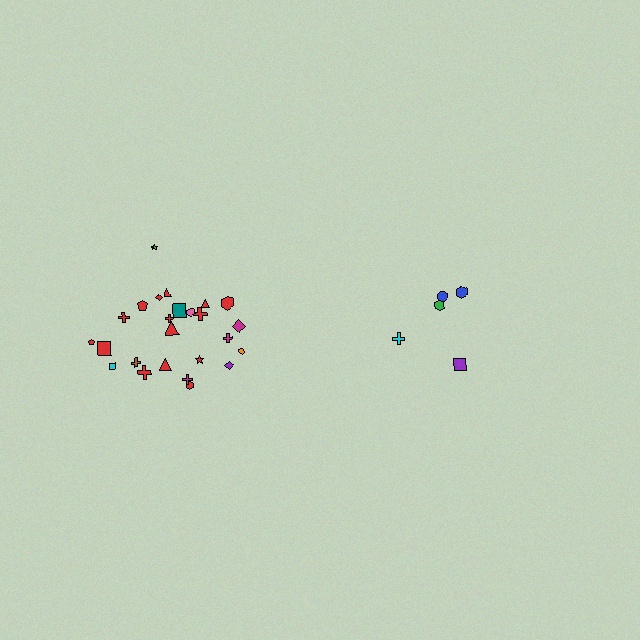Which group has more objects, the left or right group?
The left group.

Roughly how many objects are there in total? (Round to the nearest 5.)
Roughly 30 objects in total.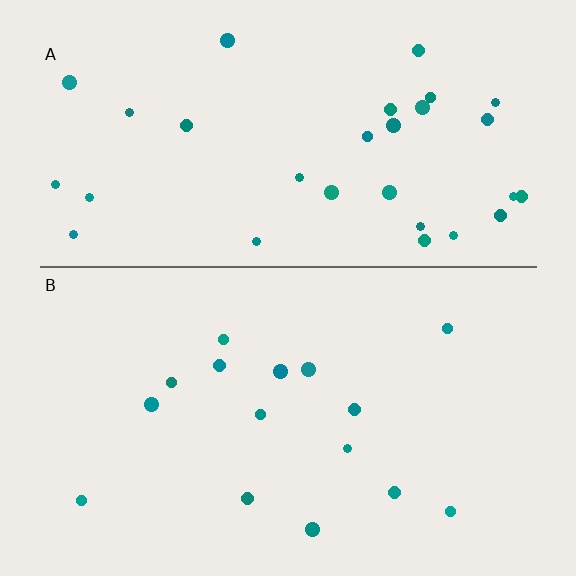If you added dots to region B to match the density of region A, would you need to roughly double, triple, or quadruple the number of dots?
Approximately double.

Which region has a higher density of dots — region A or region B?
A (the top).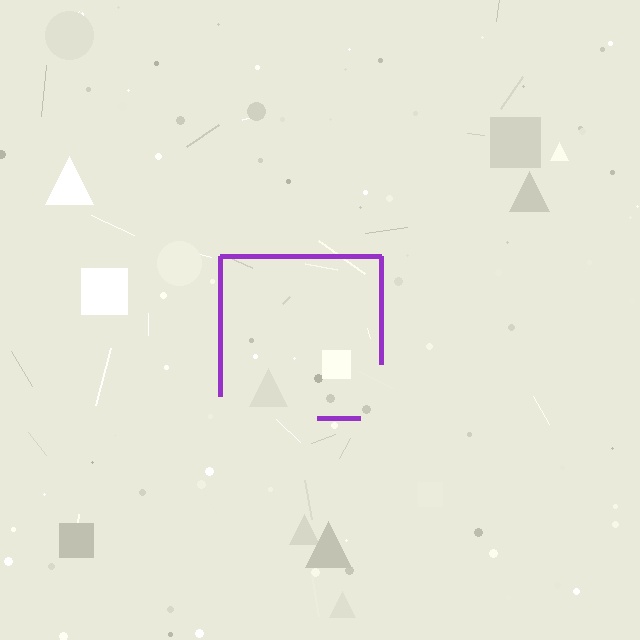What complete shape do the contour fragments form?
The contour fragments form a square.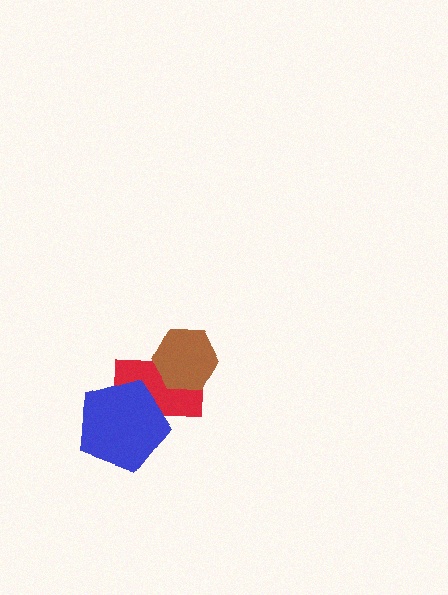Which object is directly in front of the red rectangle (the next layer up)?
The brown hexagon is directly in front of the red rectangle.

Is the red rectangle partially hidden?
Yes, it is partially covered by another shape.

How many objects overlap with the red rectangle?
2 objects overlap with the red rectangle.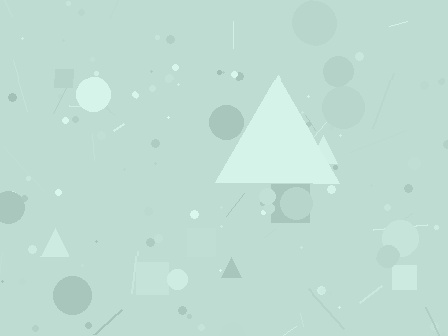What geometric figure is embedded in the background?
A triangle is embedded in the background.